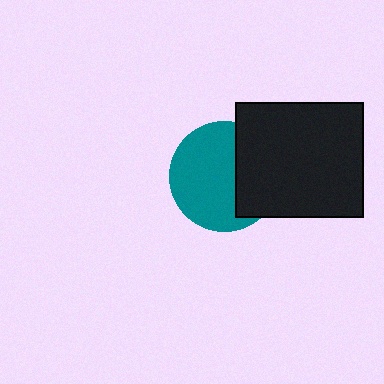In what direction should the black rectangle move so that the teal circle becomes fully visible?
The black rectangle should move right. That is the shortest direction to clear the overlap and leave the teal circle fully visible.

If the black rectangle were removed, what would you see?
You would see the complete teal circle.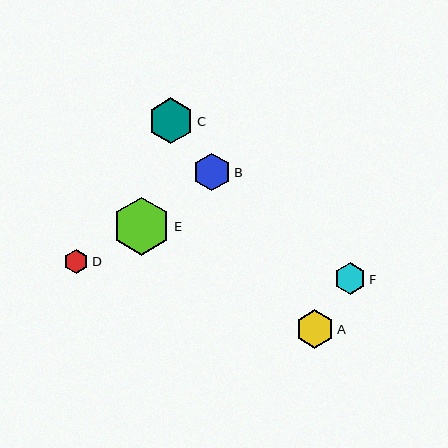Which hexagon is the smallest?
Hexagon D is the smallest with a size of approximately 24 pixels.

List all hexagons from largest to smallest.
From largest to smallest: E, C, A, B, F, D.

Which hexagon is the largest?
Hexagon E is the largest with a size of approximately 58 pixels.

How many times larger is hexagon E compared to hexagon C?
Hexagon E is approximately 1.3 times the size of hexagon C.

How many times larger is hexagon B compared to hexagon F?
Hexagon B is approximately 1.2 times the size of hexagon F.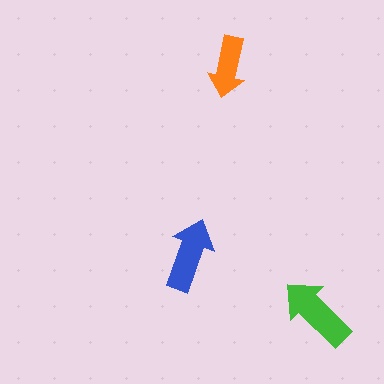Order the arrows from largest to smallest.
the green one, the blue one, the orange one.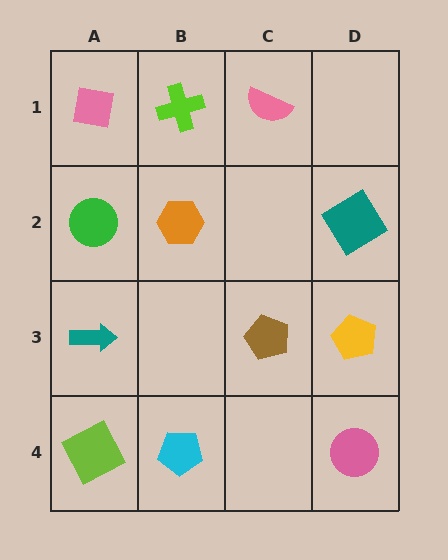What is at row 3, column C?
A brown pentagon.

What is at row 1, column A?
A pink square.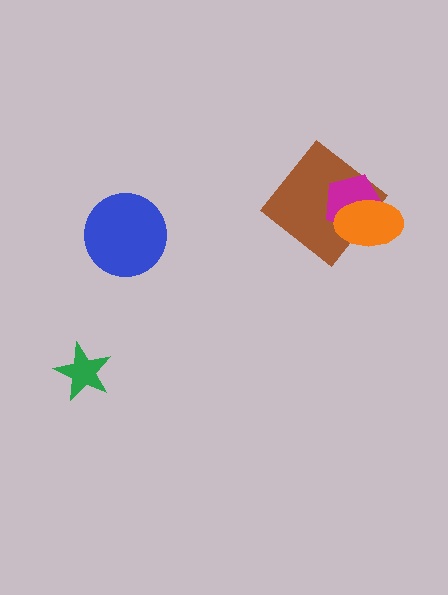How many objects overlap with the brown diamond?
2 objects overlap with the brown diamond.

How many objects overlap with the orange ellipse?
2 objects overlap with the orange ellipse.